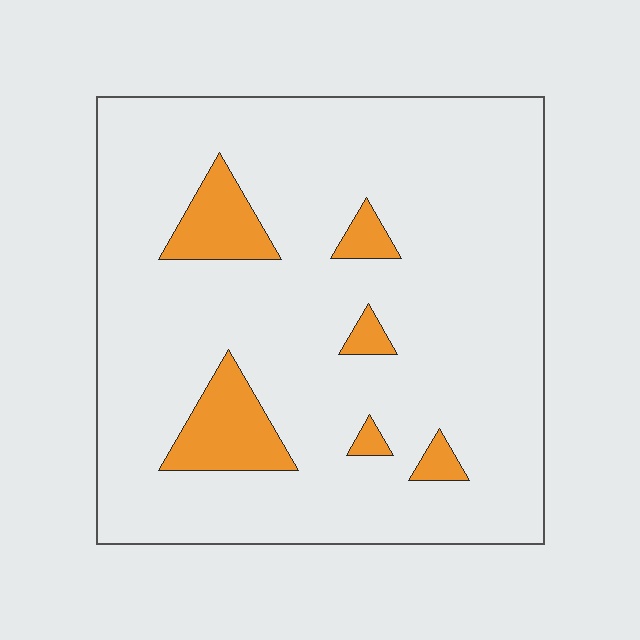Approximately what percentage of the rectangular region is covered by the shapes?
Approximately 10%.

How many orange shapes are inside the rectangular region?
6.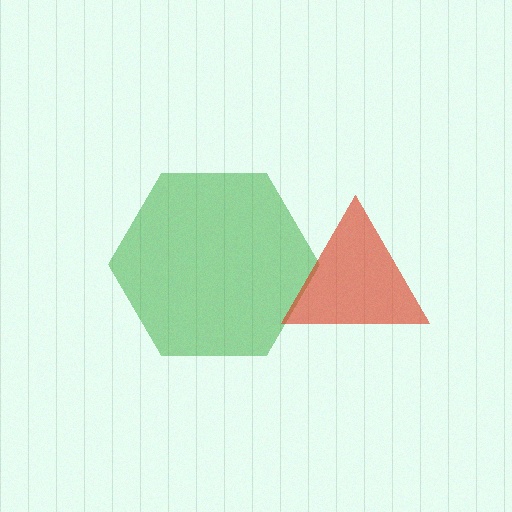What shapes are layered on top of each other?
The layered shapes are: a green hexagon, a red triangle.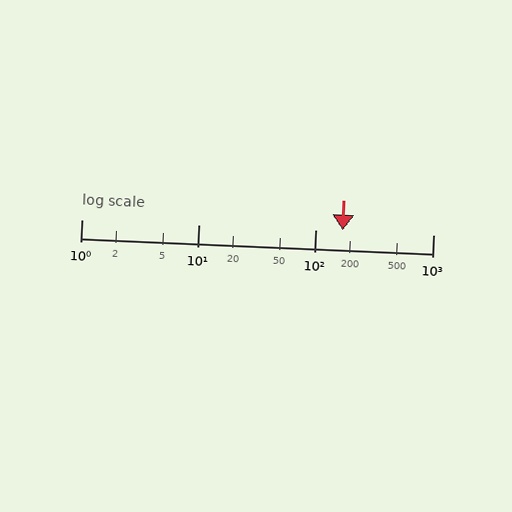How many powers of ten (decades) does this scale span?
The scale spans 3 decades, from 1 to 1000.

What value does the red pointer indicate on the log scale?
The pointer indicates approximately 170.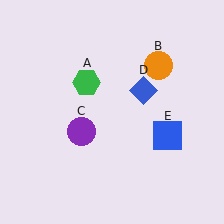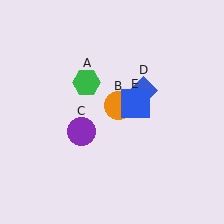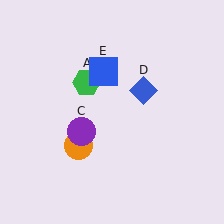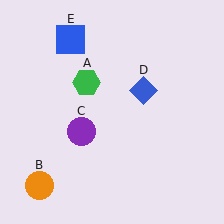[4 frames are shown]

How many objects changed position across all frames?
2 objects changed position: orange circle (object B), blue square (object E).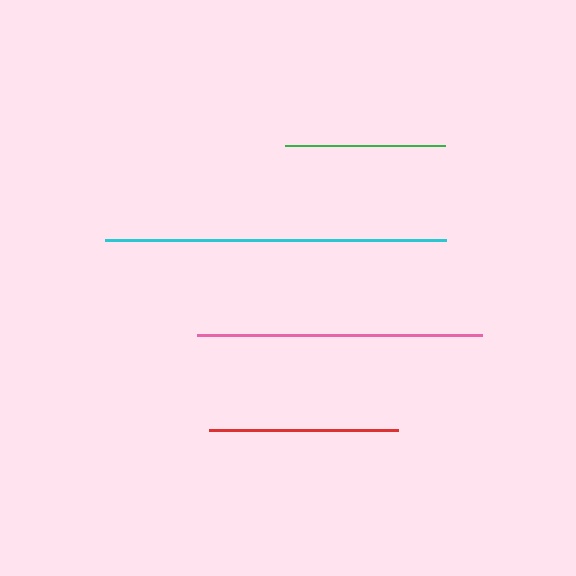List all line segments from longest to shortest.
From longest to shortest: cyan, pink, red, green.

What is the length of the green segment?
The green segment is approximately 160 pixels long.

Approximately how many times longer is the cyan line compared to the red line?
The cyan line is approximately 1.8 times the length of the red line.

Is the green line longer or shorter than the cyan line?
The cyan line is longer than the green line.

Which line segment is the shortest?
The green line is the shortest at approximately 160 pixels.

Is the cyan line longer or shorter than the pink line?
The cyan line is longer than the pink line.